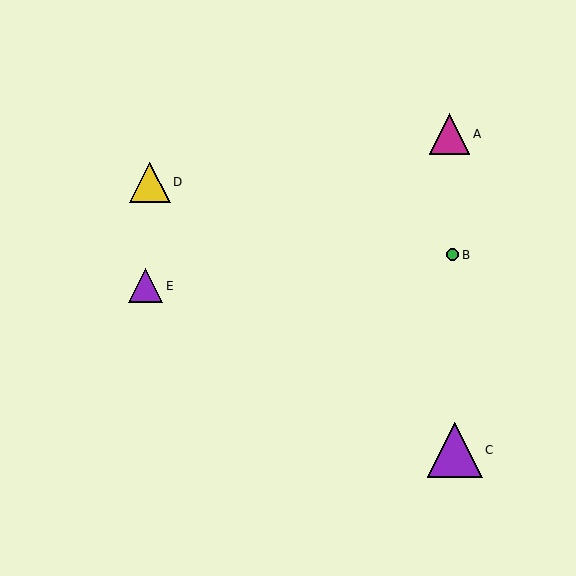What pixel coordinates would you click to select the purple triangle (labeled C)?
Click at (455, 450) to select the purple triangle C.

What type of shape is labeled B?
Shape B is a green circle.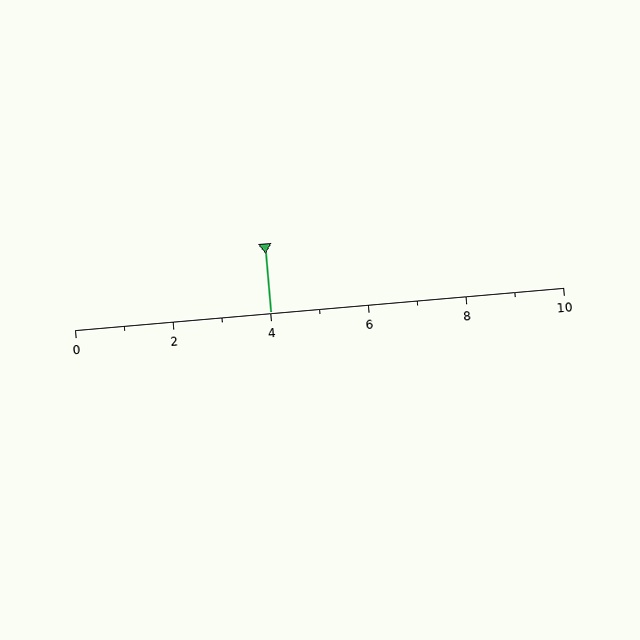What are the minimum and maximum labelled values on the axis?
The axis runs from 0 to 10.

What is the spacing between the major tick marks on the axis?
The major ticks are spaced 2 apart.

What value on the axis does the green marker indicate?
The marker indicates approximately 4.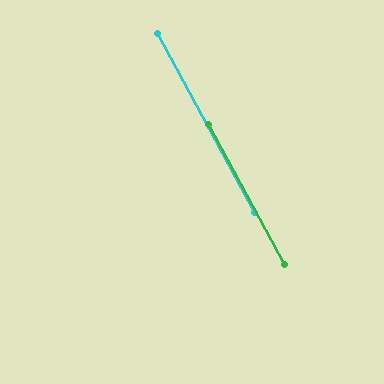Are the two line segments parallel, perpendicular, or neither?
Parallel — their directions differ by only 0.2°.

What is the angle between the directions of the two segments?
Approximately 0 degrees.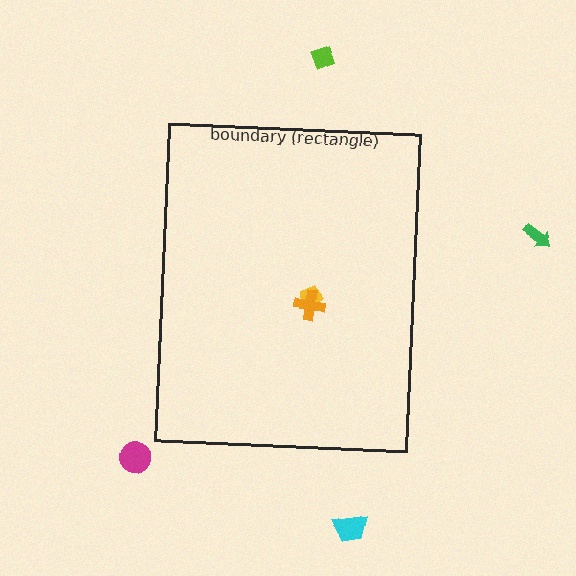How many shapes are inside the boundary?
2 inside, 4 outside.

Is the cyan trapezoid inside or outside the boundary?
Outside.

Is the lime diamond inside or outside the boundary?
Outside.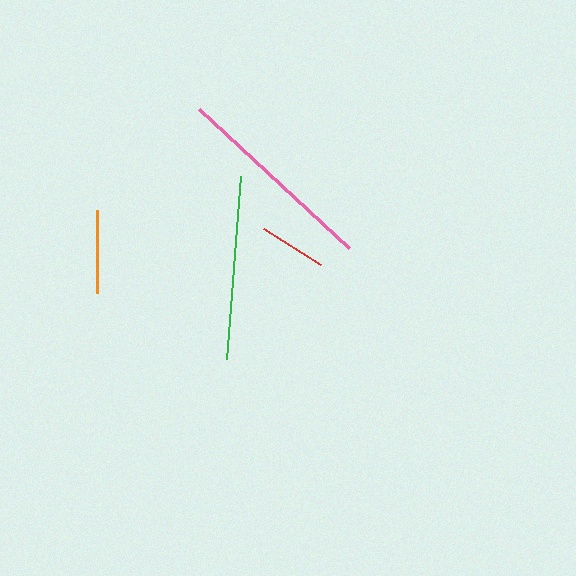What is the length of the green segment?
The green segment is approximately 183 pixels long.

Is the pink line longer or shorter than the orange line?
The pink line is longer than the orange line.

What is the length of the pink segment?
The pink segment is approximately 204 pixels long.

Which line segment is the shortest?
The red line is the shortest at approximately 67 pixels.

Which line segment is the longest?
The pink line is the longest at approximately 204 pixels.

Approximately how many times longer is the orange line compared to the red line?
The orange line is approximately 1.2 times the length of the red line.